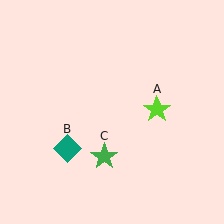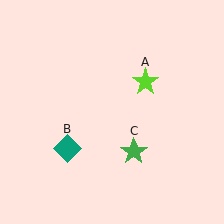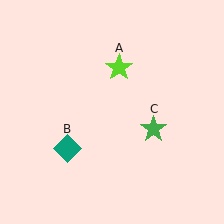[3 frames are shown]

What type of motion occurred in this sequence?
The lime star (object A), green star (object C) rotated counterclockwise around the center of the scene.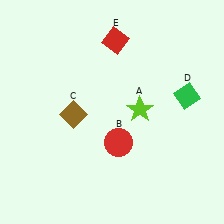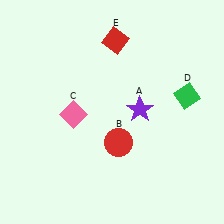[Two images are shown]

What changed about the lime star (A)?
In Image 1, A is lime. In Image 2, it changed to purple.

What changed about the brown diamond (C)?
In Image 1, C is brown. In Image 2, it changed to pink.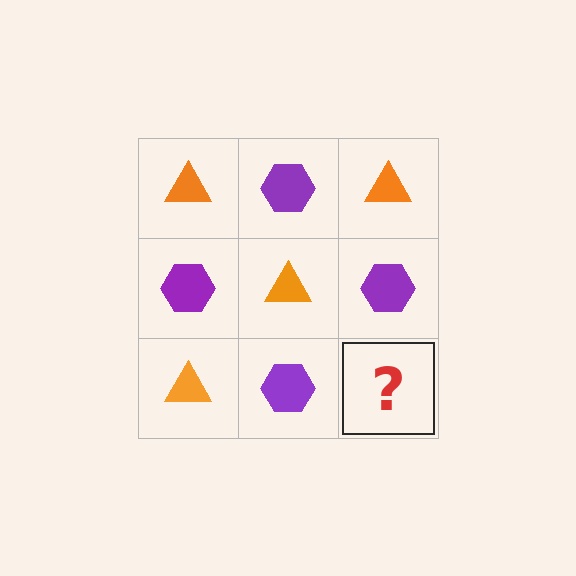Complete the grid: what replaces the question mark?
The question mark should be replaced with an orange triangle.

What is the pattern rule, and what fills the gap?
The rule is that it alternates orange triangle and purple hexagon in a checkerboard pattern. The gap should be filled with an orange triangle.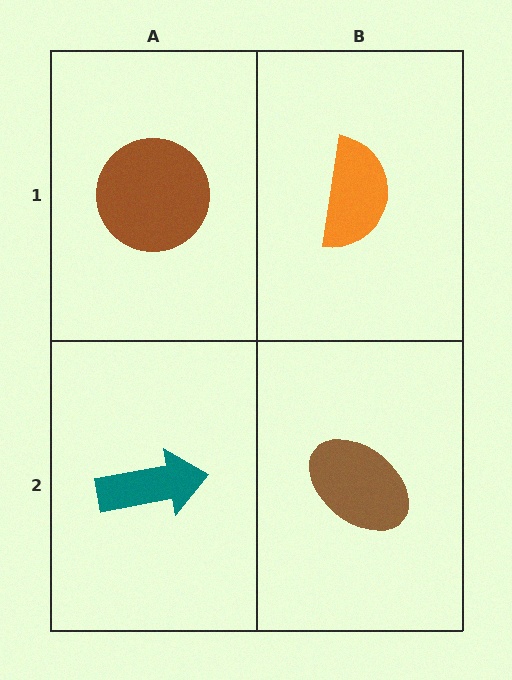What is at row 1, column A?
A brown circle.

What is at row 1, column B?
An orange semicircle.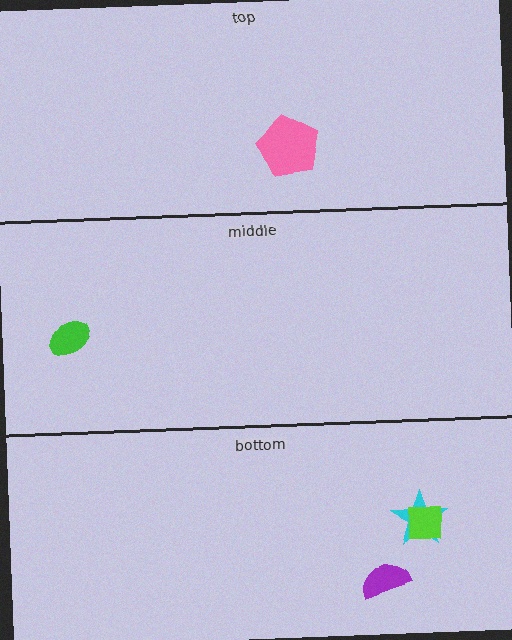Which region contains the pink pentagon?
The top region.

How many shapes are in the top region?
1.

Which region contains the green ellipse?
The middle region.